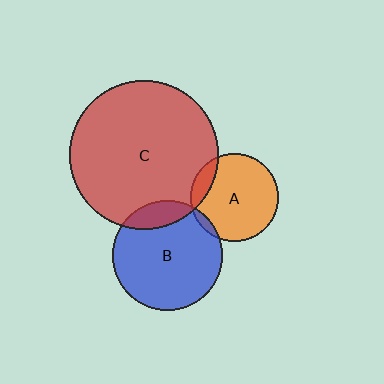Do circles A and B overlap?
Yes.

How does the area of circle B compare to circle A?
Approximately 1.6 times.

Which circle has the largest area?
Circle C (red).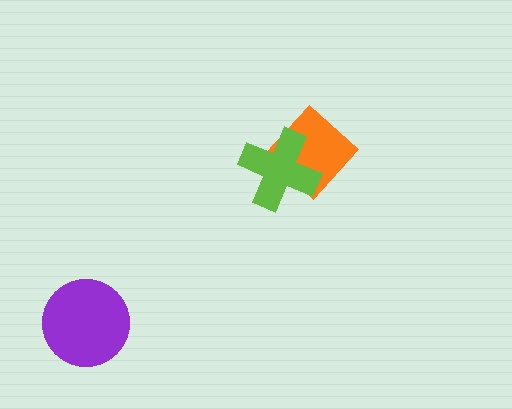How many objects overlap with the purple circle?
0 objects overlap with the purple circle.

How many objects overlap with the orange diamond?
1 object overlaps with the orange diamond.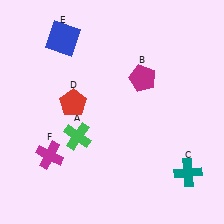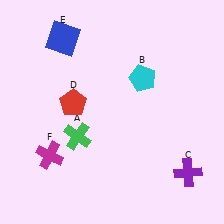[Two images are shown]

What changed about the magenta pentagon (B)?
In Image 1, B is magenta. In Image 2, it changed to cyan.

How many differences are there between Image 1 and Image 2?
There are 2 differences between the two images.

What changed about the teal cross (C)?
In Image 1, C is teal. In Image 2, it changed to purple.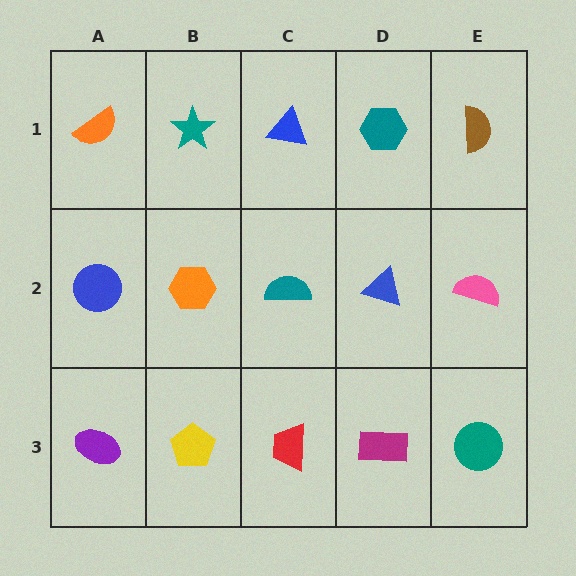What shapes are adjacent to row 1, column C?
A teal semicircle (row 2, column C), a teal star (row 1, column B), a teal hexagon (row 1, column D).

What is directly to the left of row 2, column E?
A blue triangle.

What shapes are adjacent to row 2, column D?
A teal hexagon (row 1, column D), a magenta rectangle (row 3, column D), a teal semicircle (row 2, column C), a pink semicircle (row 2, column E).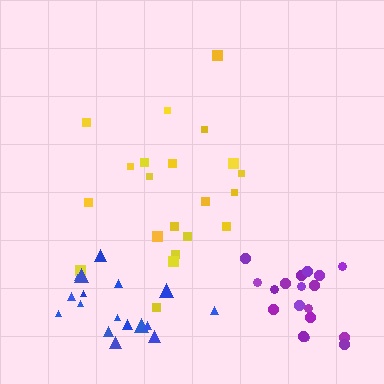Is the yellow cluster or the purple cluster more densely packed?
Purple.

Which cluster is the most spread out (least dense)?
Blue.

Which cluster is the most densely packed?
Purple.